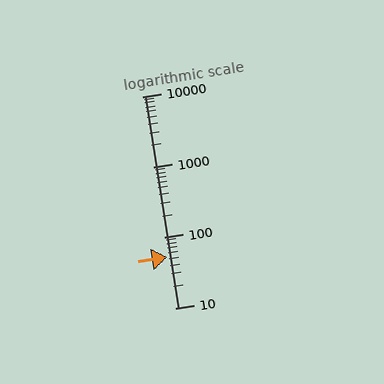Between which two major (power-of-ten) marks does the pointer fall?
The pointer is between 10 and 100.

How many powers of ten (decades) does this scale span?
The scale spans 3 decades, from 10 to 10000.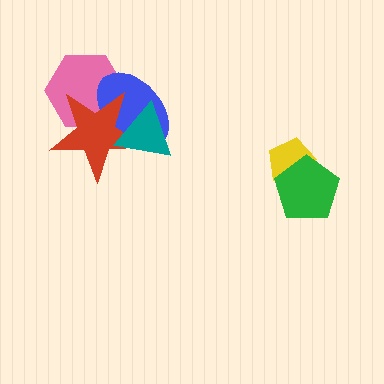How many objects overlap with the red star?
3 objects overlap with the red star.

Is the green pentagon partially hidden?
No, no other shape covers it.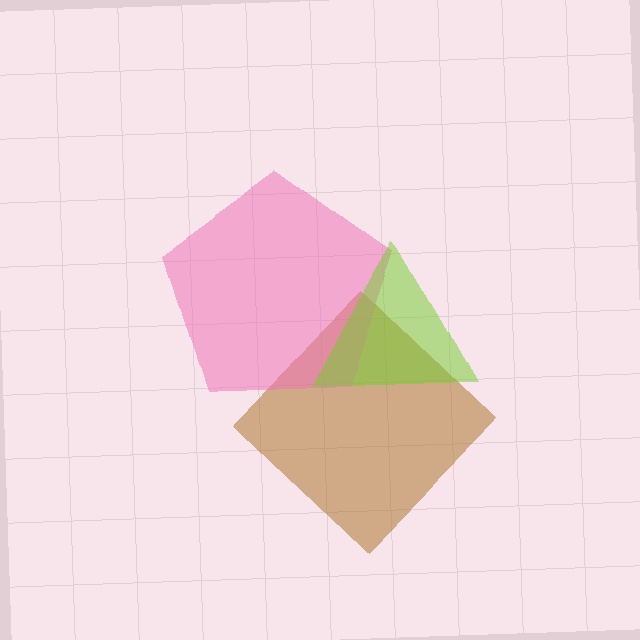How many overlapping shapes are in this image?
There are 3 overlapping shapes in the image.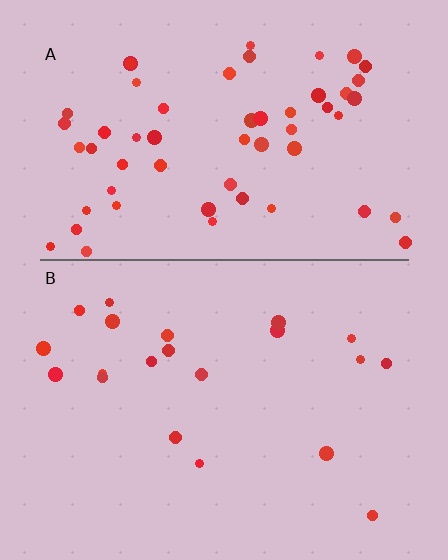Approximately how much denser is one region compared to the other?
Approximately 2.7× — region A over region B.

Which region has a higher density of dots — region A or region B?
A (the top).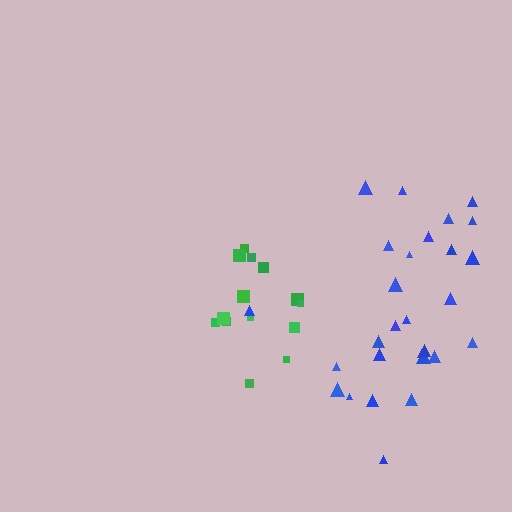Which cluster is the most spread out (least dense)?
Blue.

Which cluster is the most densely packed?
Green.